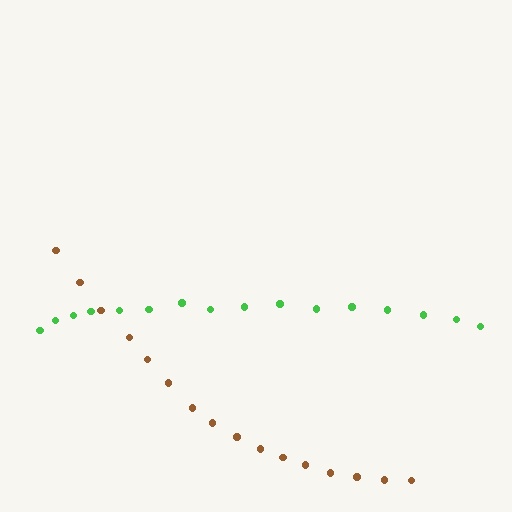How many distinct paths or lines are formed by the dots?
There are 2 distinct paths.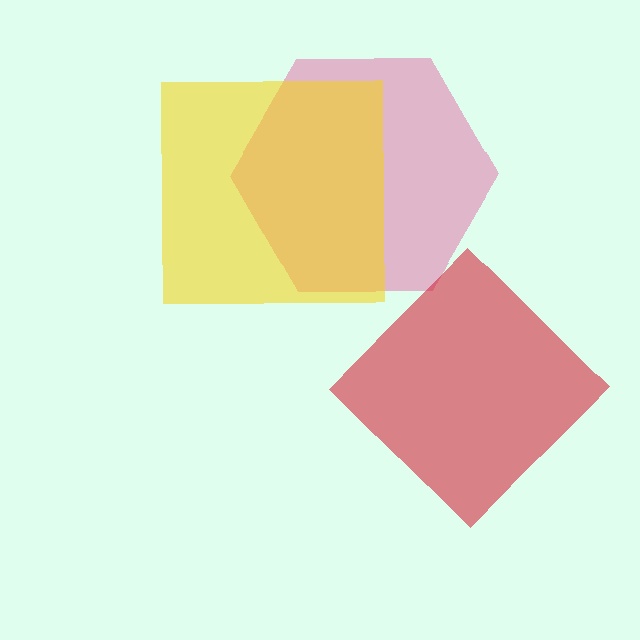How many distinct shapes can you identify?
There are 3 distinct shapes: a pink hexagon, a yellow square, a red diamond.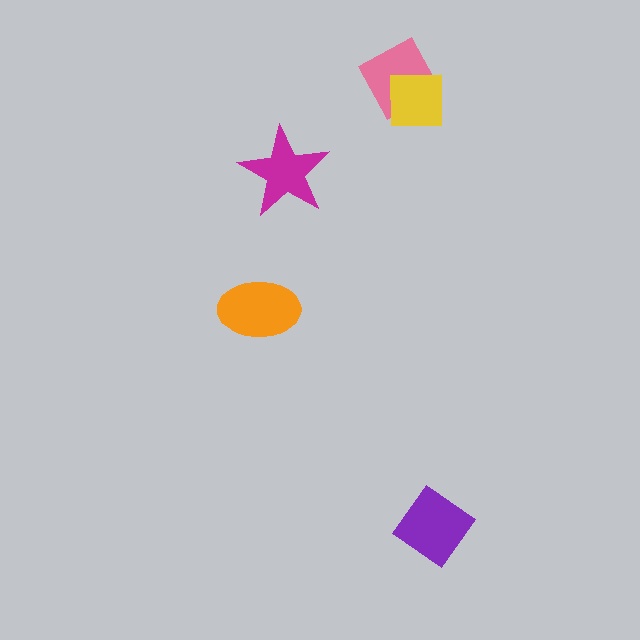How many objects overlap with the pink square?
1 object overlaps with the pink square.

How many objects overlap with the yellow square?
1 object overlaps with the yellow square.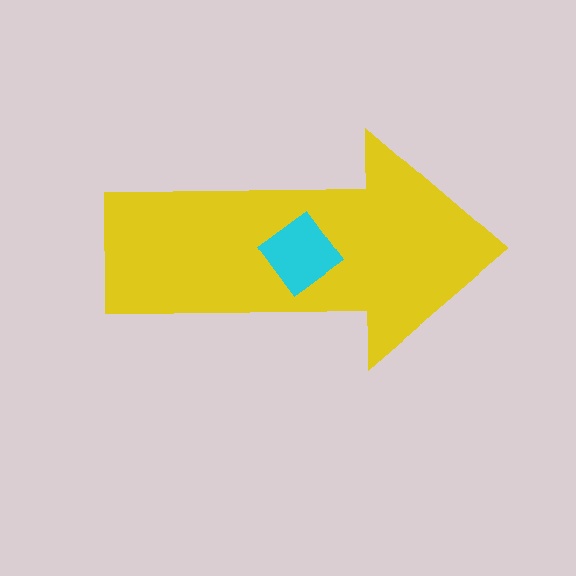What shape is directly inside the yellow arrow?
The cyan diamond.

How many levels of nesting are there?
2.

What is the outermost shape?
The yellow arrow.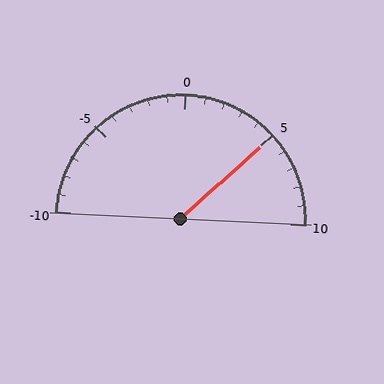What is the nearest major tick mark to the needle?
The nearest major tick mark is 5.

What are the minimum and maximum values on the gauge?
The gauge ranges from -10 to 10.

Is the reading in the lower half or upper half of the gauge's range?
The reading is in the upper half of the range (-10 to 10).